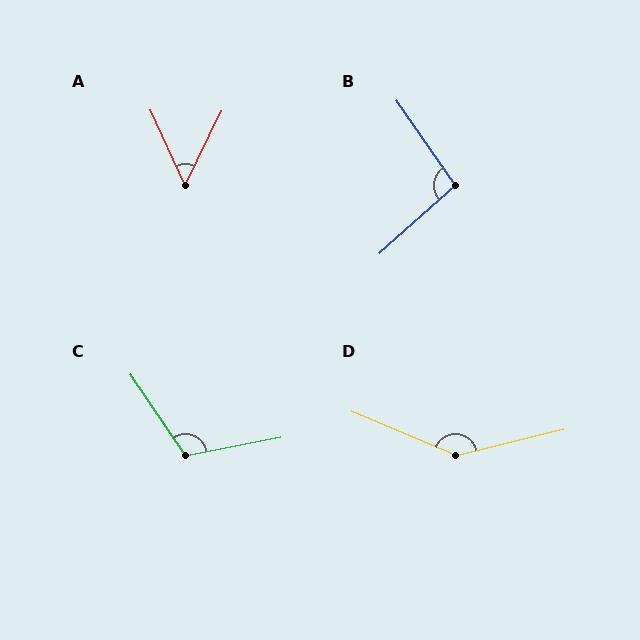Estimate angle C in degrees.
Approximately 113 degrees.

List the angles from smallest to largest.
A (51°), B (97°), C (113°), D (143°).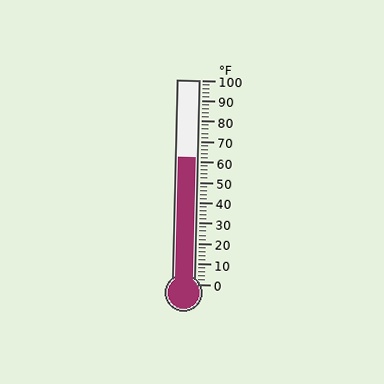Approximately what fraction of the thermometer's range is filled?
The thermometer is filled to approximately 60% of its range.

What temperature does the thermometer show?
The thermometer shows approximately 62°F.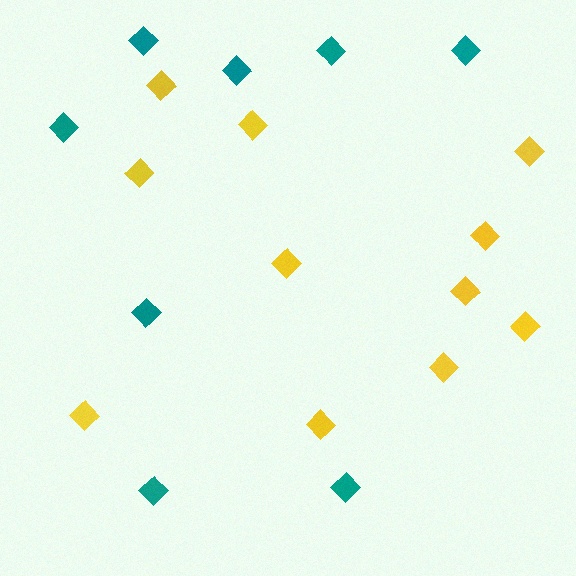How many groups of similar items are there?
There are 2 groups: one group of yellow diamonds (11) and one group of teal diamonds (8).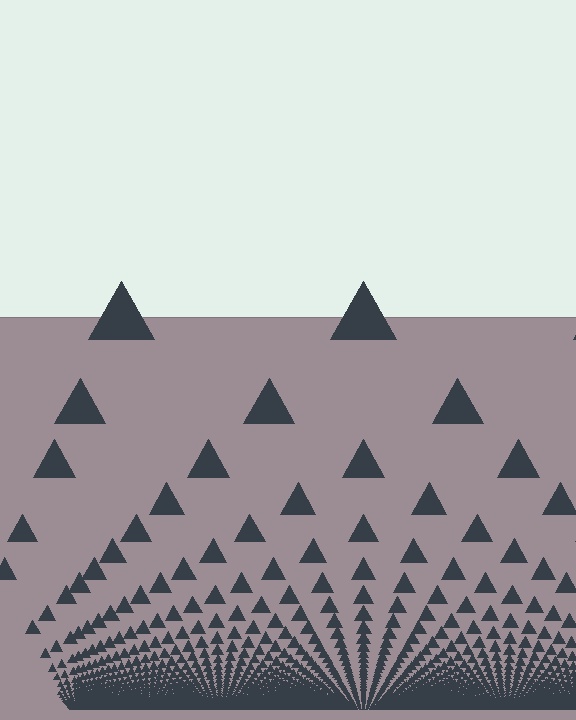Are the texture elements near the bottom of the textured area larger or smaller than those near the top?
Smaller. The gradient is inverted — elements near the bottom are smaller and denser.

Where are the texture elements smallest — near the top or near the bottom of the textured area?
Near the bottom.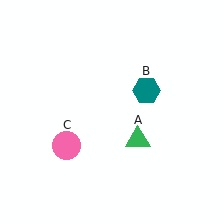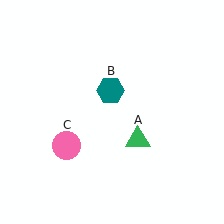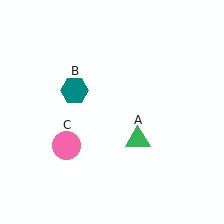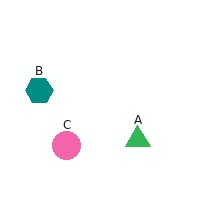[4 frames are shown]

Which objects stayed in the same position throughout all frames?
Green triangle (object A) and pink circle (object C) remained stationary.